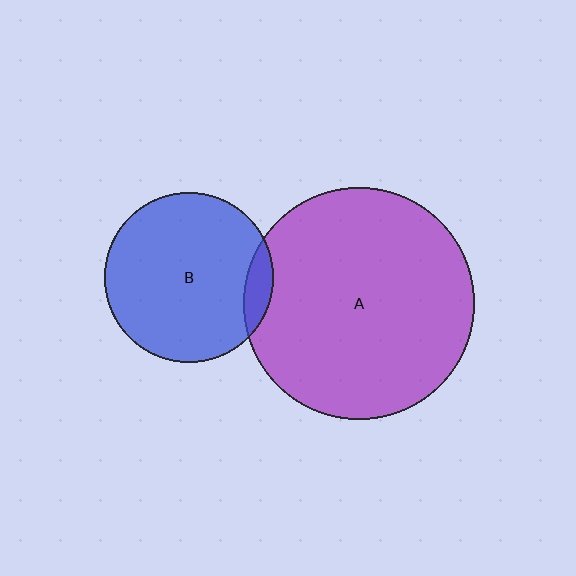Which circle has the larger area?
Circle A (purple).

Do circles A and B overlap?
Yes.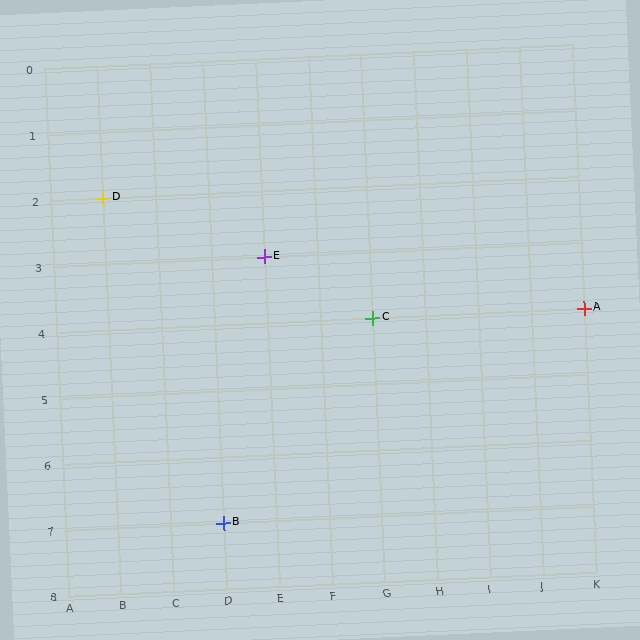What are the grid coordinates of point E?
Point E is at grid coordinates (E, 3).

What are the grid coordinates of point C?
Point C is at grid coordinates (G, 4).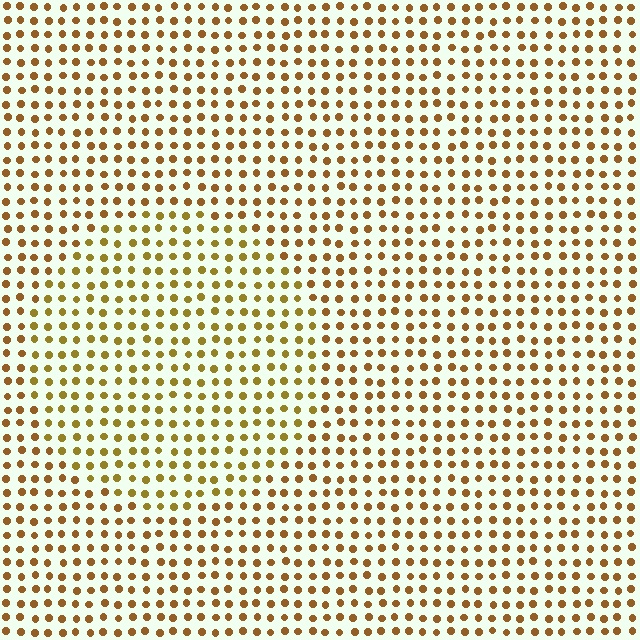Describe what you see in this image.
The image is filled with small brown elements in a uniform arrangement. A circle-shaped region is visible where the elements are tinted to a slightly different hue, forming a subtle color boundary.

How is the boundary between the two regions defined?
The boundary is defined purely by a slight shift in hue (about 20 degrees). Spacing, size, and orientation are identical on both sides.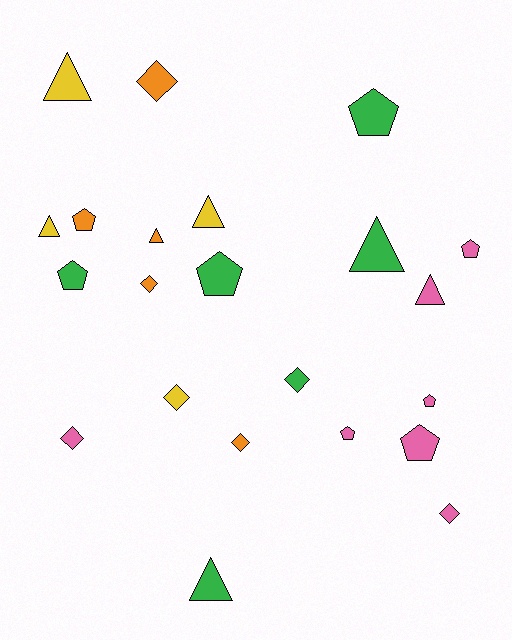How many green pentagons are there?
There are 3 green pentagons.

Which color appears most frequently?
Pink, with 7 objects.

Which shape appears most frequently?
Pentagon, with 8 objects.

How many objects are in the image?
There are 22 objects.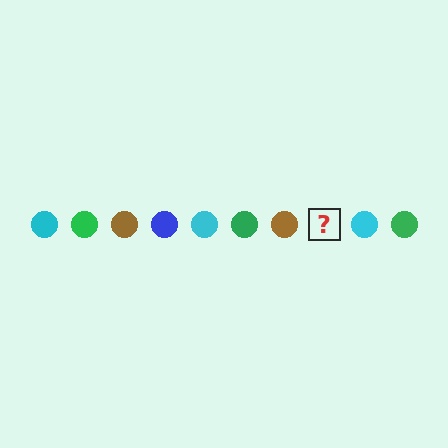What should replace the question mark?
The question mark should be replaced with a blue circle.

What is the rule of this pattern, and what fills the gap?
The rule is that the pattern cycles through cyan, green, brown, blue circles. The gap should be filled with a blue circle.